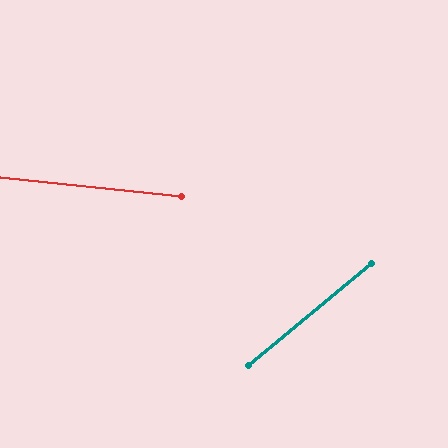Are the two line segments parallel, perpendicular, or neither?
Neither parallel nor perpendicular — they differ by about 45°.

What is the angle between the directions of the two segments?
Approximately 45 degrees.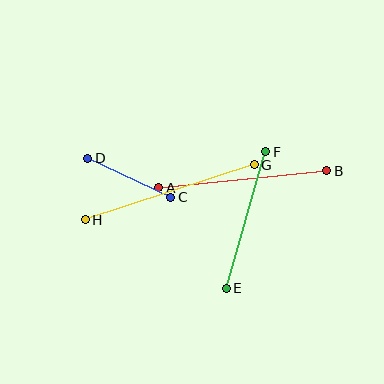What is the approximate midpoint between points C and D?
The midpoint is at approximately (129, 178) pixels.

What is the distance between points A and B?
The distance is approximately 169 pixels.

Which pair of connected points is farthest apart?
Points G and H are farthest apart.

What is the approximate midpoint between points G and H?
The midpoint is at approximately (170, 192) pixels.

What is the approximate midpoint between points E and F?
The midpoint is at approximately (246, 220) pixels.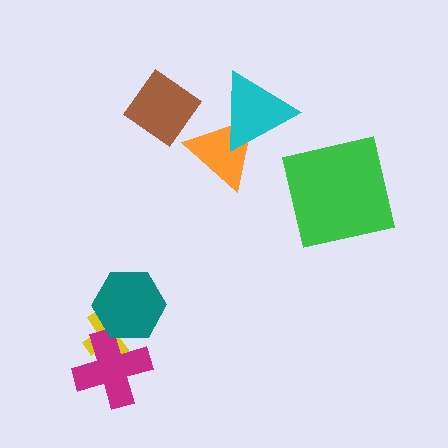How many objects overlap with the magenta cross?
2 objects overlap with the magenta cross.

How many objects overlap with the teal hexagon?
2 objects overlap with the teal hexagon.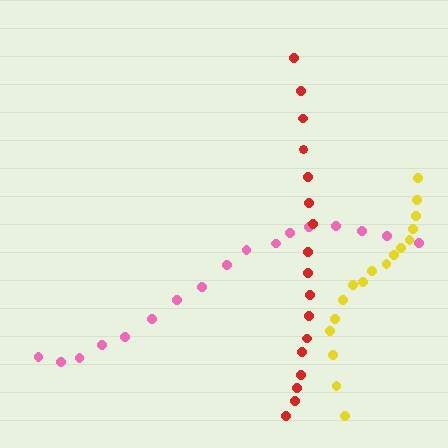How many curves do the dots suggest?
There are 3 distinct paths.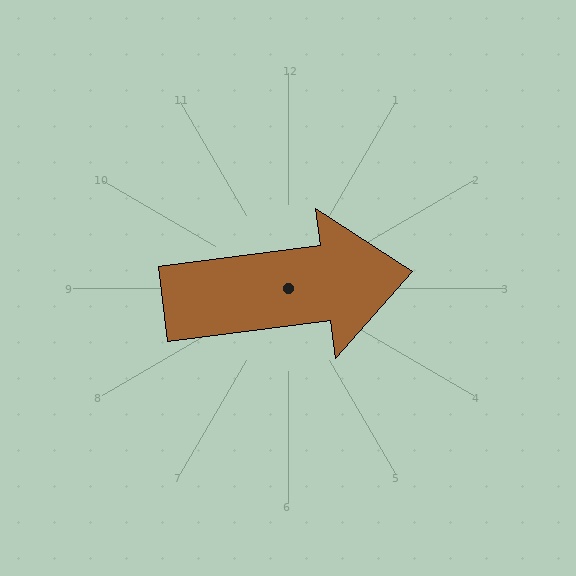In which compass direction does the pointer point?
East.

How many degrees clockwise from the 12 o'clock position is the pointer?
Approximately 83 degrees.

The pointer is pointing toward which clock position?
Roughly 3 o'clock.